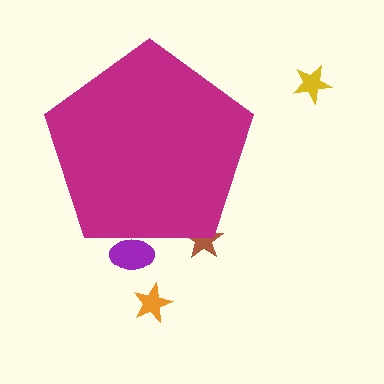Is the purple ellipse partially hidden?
Yes, the purple ellipse is partially hidden behind the magenta pentagon.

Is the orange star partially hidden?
No, the orange star is fully visible.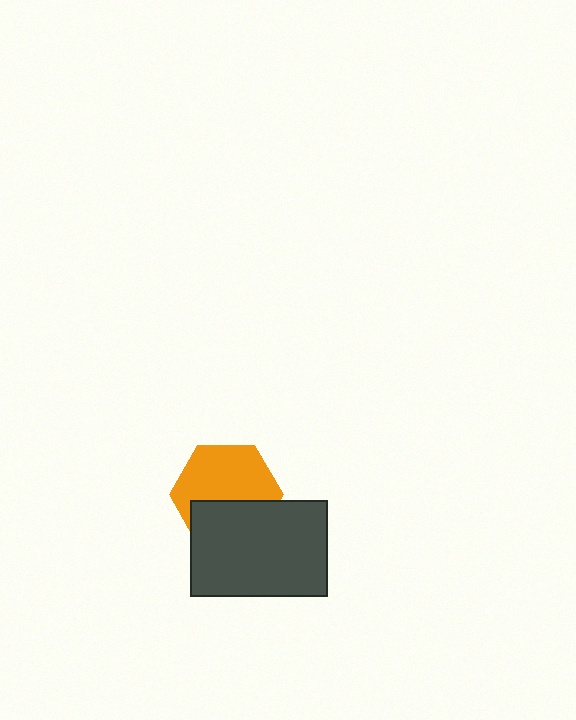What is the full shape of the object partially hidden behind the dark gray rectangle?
The partially hidden object is an orange hexagon.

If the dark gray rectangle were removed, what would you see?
You would see the complete orange hexagon.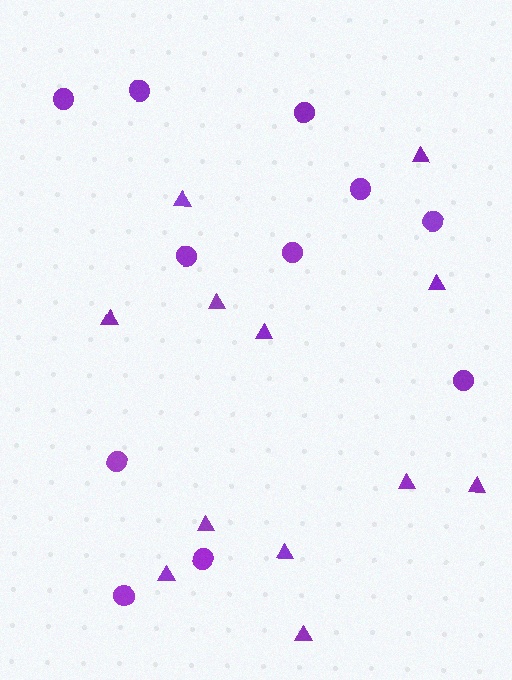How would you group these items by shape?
There are 2 groups: one group of circles (11) and one group of triangles (12).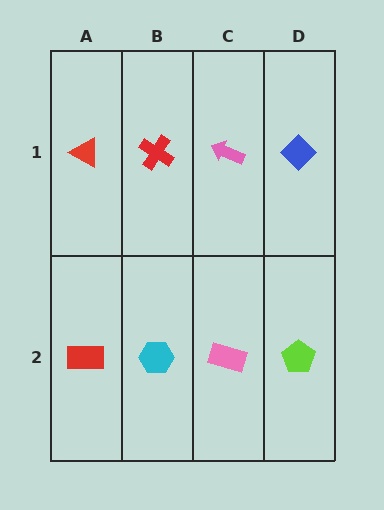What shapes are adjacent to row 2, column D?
A blue diamond (row 1, column D), a pink rectangle (row 2, column C).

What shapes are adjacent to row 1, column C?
A pink rectangle (row 2, column C), a red cross (row 1, column B), a blue diamond (row 1, column D).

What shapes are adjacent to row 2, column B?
A red cross (row 1, column B), a red rectangle (row 2, column A), a pink rectangle (row 2, column C).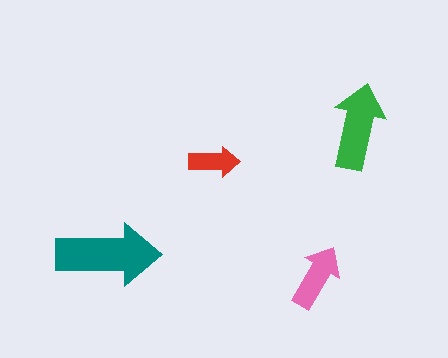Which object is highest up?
The green arrow is topmost.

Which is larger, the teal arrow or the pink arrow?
The teal one.